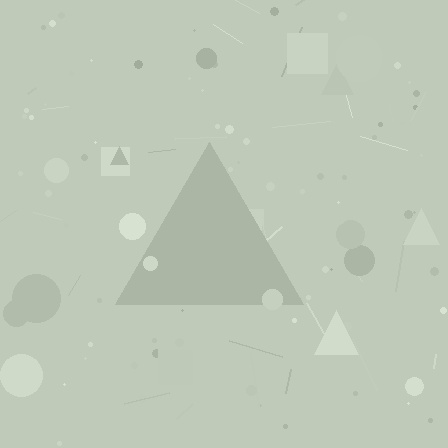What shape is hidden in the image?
A triangle is hidden in the image.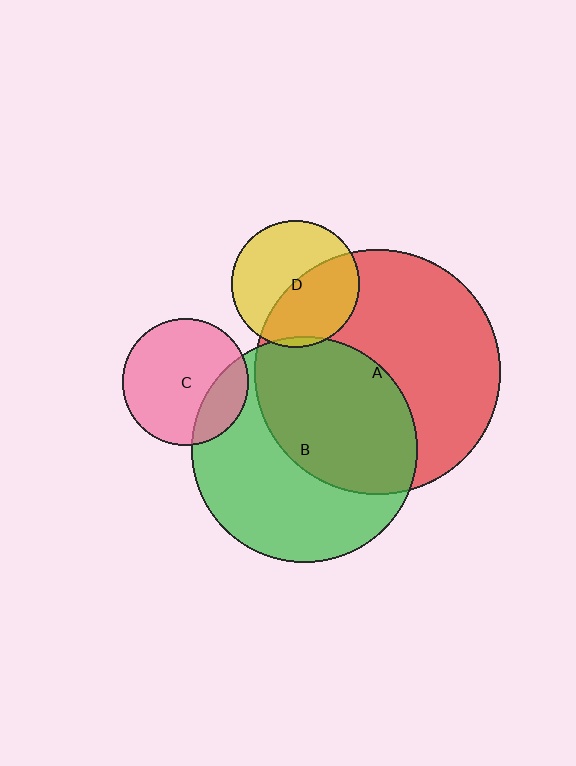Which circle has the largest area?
Circle A (red).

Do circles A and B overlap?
Yes.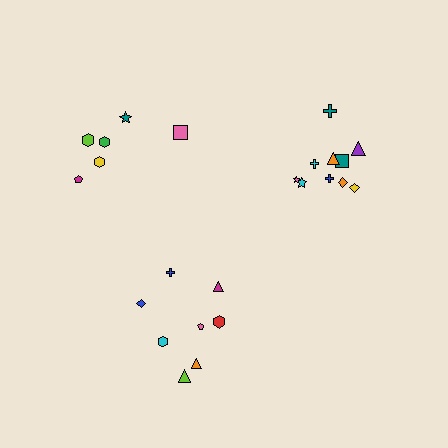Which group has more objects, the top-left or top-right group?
The top-right group.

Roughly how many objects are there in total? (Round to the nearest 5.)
Roughly 25 objects in total.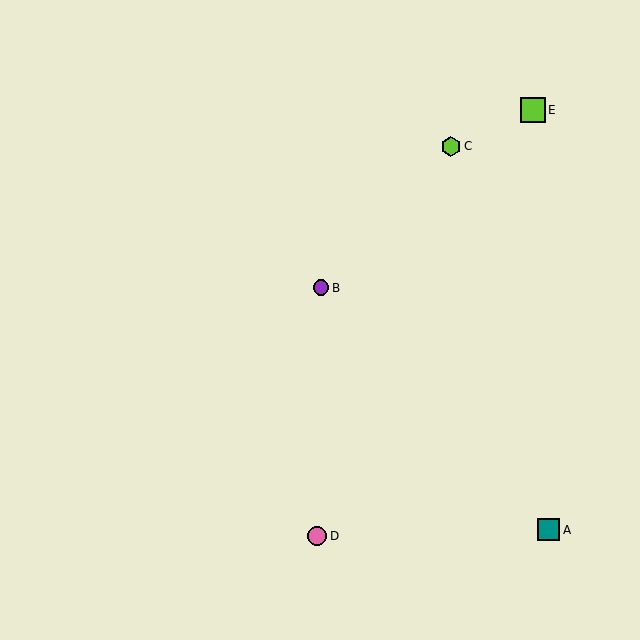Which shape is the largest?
The lime square (labeled E) is the largest.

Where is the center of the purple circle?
The center of the purple circle is at (321, 288).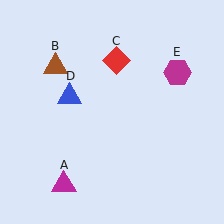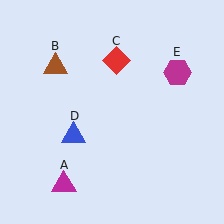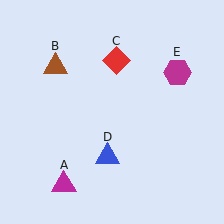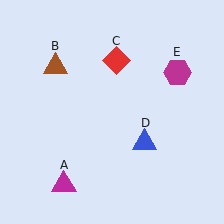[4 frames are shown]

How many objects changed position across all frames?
1 object changed position: blue triangle (object D).